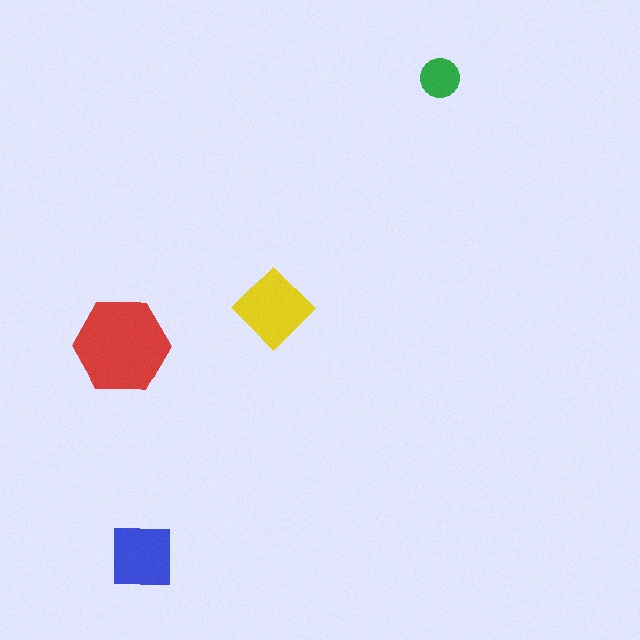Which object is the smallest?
The green circle.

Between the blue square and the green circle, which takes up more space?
The blue square.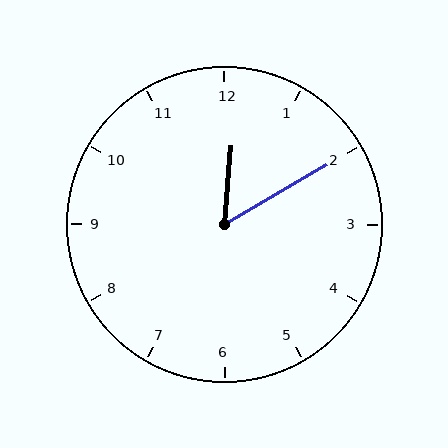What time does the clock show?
12:10.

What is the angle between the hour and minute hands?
Approximately 55 degrees.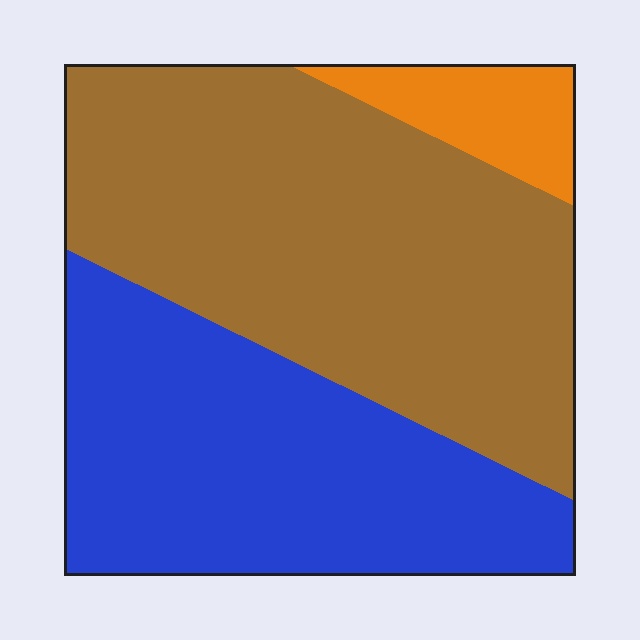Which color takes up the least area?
Orange, at roughly 10%.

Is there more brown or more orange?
Brown.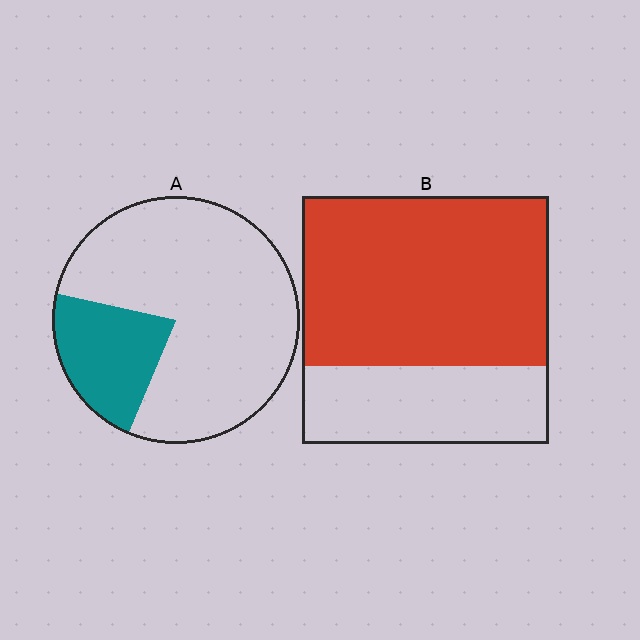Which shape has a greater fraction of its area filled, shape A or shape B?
Shape B.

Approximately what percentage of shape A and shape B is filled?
A is approximately 20% and B is approximately 70%.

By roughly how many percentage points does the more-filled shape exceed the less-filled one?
By roughly 45 percentage points (B over A).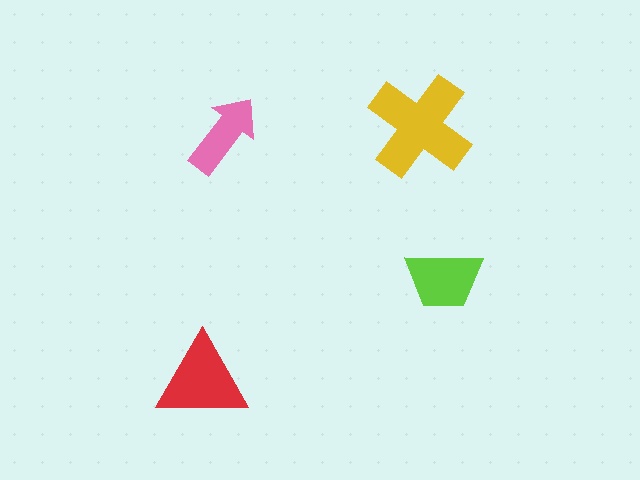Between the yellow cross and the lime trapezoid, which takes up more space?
The yellow cross.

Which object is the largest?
The yellow cross.